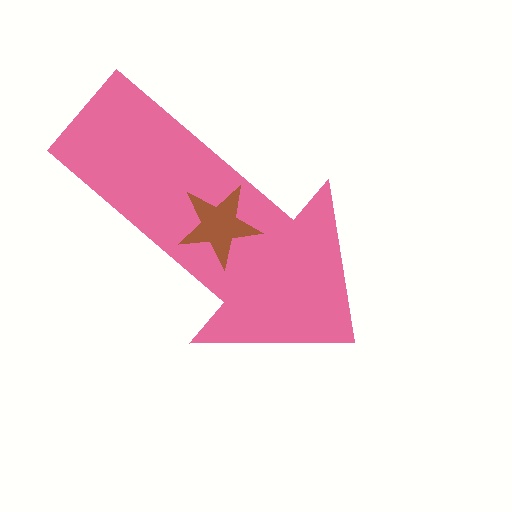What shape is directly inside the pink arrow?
The brown star.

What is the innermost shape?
The brown star.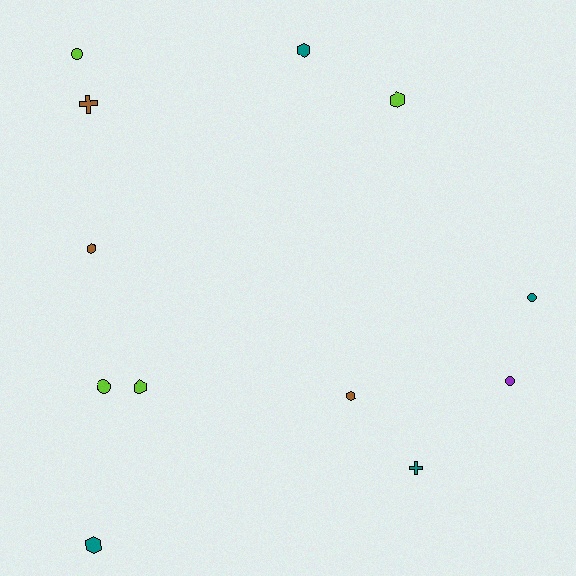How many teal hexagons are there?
There are 2 teal hexagons.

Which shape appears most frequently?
Hexagon, with 6 objects.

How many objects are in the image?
There are 12 objects.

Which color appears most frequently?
Lime, with 4 objects.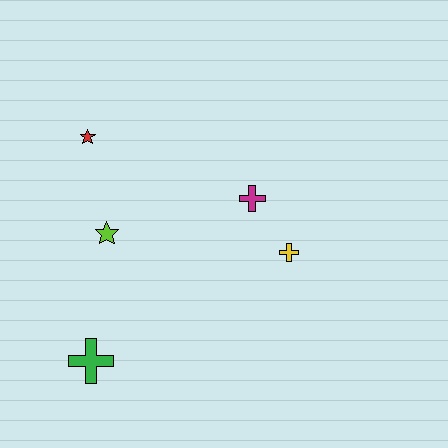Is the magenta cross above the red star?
No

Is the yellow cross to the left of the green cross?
No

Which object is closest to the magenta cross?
The yellow cross is closest to the magenta cross.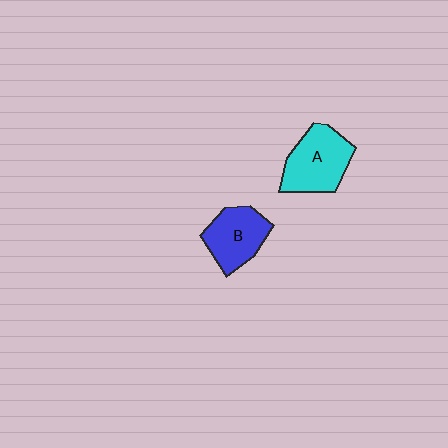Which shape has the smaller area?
Shape B (blue).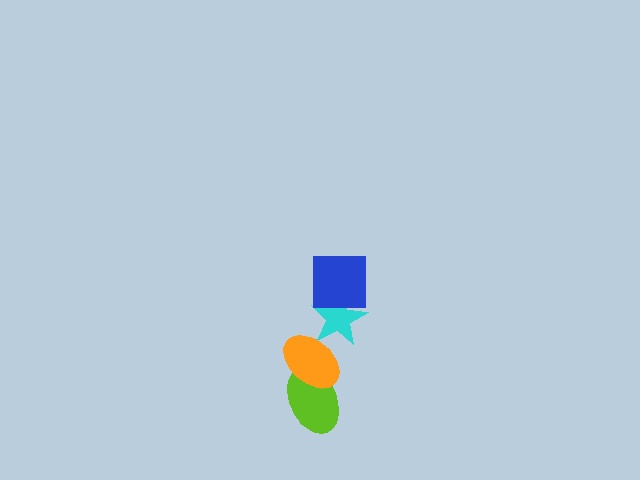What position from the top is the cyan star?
The cyan star is 2nd from the top.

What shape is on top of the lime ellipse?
The orange ellipse is on top of the lime ellipse.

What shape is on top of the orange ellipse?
The cyan star is on top of the orange ellipse.